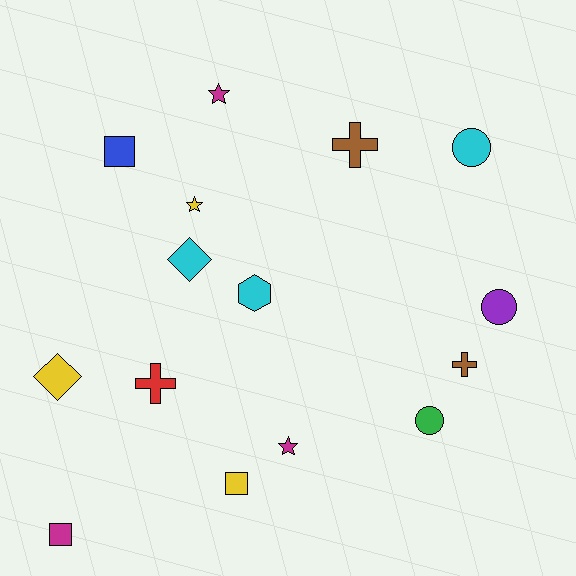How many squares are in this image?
There are 3 squares.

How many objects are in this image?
There are 15 objects.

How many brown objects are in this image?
There are 2 brown objects.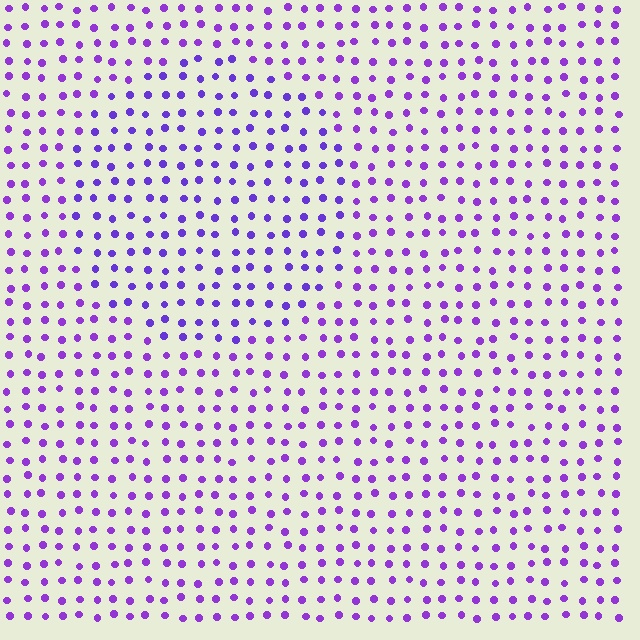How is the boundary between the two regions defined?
The boundary is defined purely by a slight shift in hue (about 17 degrees). Spacing, size, and orientation are identical on both sides.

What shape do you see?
I see a circle.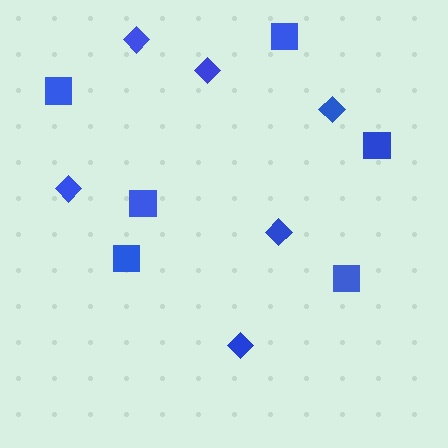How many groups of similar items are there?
There are 2 groups: one group of squares (6) and one group of diamonds (6).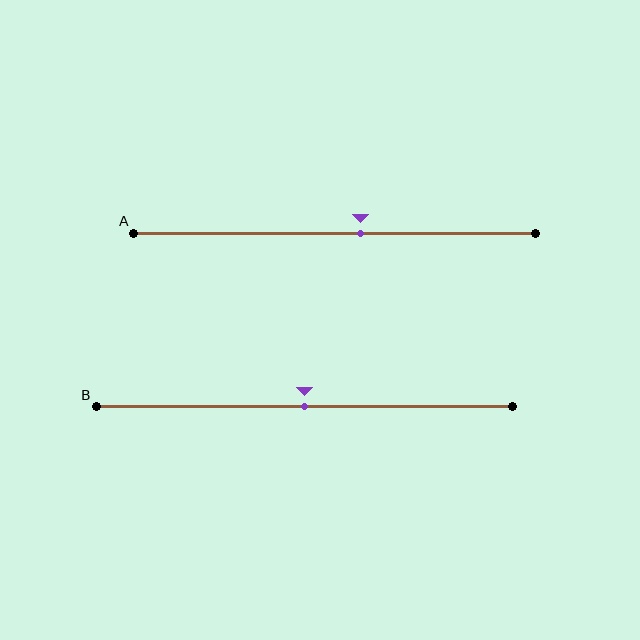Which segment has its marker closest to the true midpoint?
Segment B has its marker closest to the true midpoint.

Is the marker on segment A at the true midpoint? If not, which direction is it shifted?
No, the marker on segment A is shifted to the right by about 7% of the segment length.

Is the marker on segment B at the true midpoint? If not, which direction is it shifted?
Yes, the marker on segment B is at the true midpoint.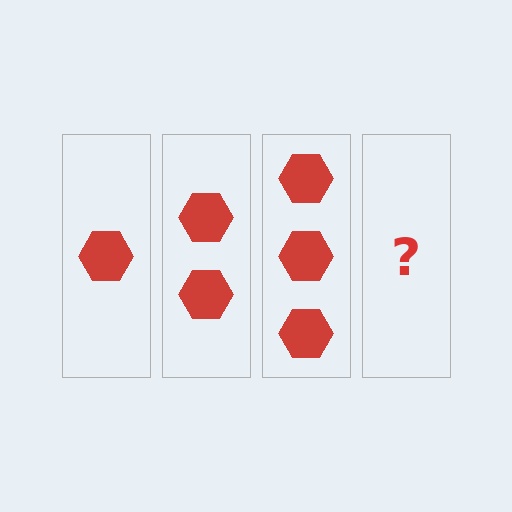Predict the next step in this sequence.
The next step is 4 hexagons.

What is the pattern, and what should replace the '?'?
The pattern is that each step adds one more hexagon. The '?' should be 4 hexagons.